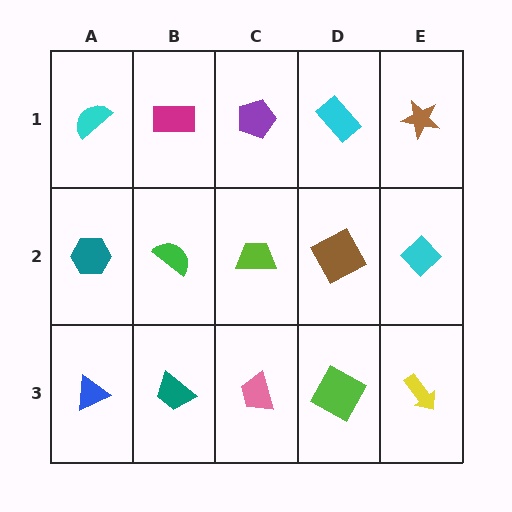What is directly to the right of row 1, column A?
A magenta rectangle.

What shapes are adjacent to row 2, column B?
A magenta rectangle (row 1, column B), a teal trapezoid (row 3, column B), a teal hexagon (row 2, column A), a lime trapezoid (row 2, column C).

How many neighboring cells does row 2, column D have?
4.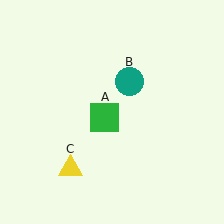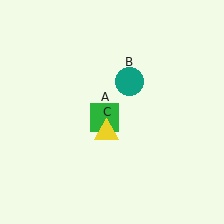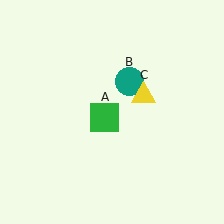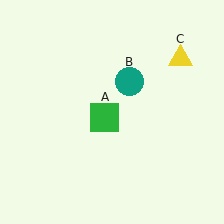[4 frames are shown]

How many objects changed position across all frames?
1 object changed position: yellow triangle (object C).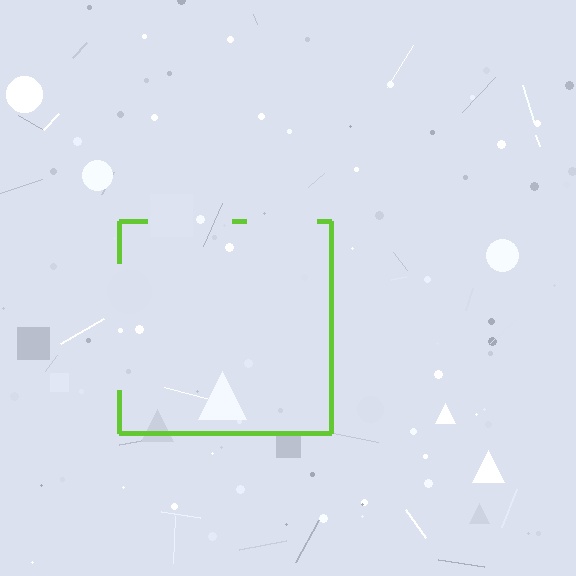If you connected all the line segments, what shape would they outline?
They would outline a square.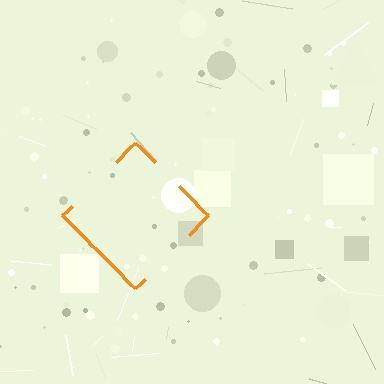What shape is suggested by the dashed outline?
The dashed outline suggests a diamond.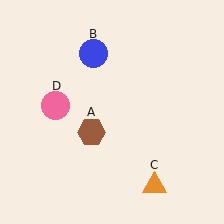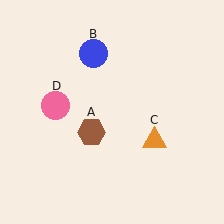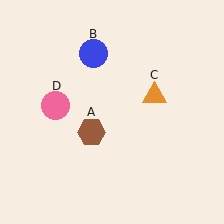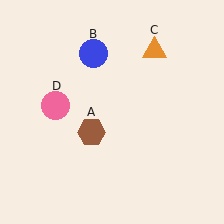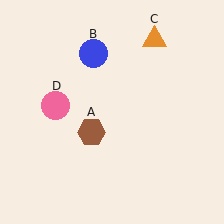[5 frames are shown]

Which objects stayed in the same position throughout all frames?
Brown hexagon (object A) and blue circle (object B) and pink circle (object D) remained stationary.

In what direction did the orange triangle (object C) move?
The orange triangle (object C) moved up.